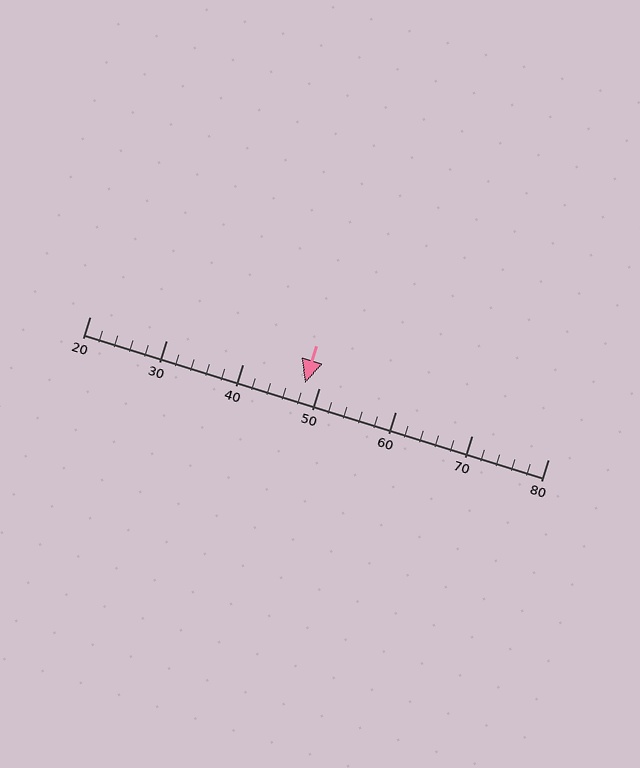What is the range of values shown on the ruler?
The ruler shows values from 20 to 80.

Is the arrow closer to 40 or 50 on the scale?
The arrow is closer to 50.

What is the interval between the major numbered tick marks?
The major tick marks are spaced 10 units apart.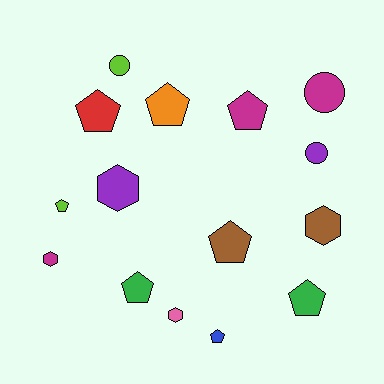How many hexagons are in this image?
There are 4 hexagons.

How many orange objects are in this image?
There is 1 orange object.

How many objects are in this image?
There are 15 objects.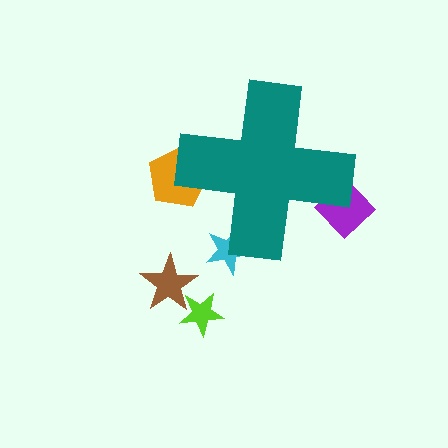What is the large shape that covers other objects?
A teal cross.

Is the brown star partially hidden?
No, the brown star is fully visible.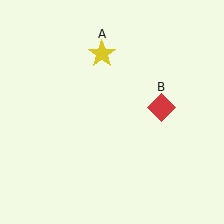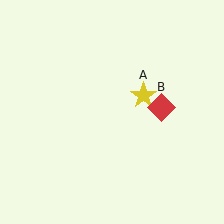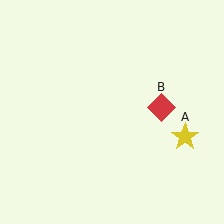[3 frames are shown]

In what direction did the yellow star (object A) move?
The yellow star (object A) moved down and to the right.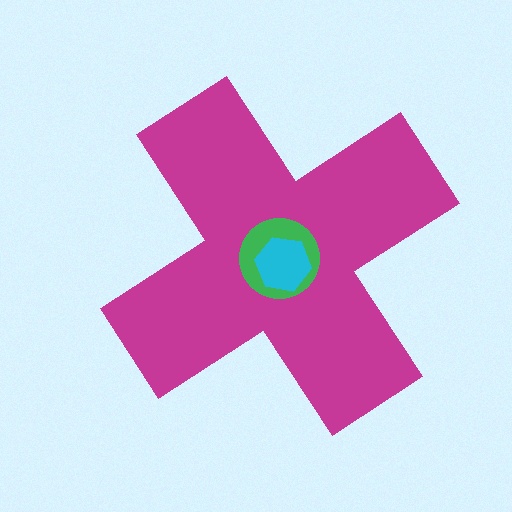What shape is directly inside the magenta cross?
The green circle.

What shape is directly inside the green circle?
The cyan hexagon.